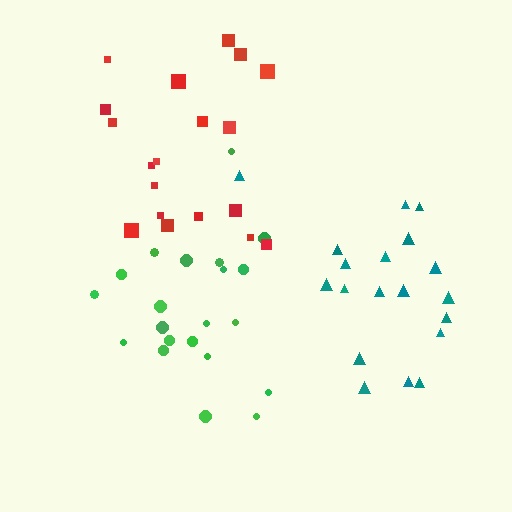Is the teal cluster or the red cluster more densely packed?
Teal.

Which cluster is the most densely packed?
Green.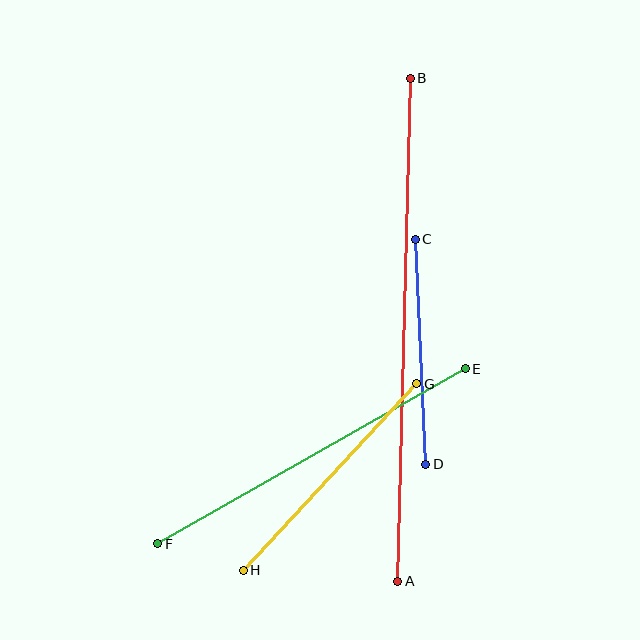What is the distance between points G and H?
The distance is approximately 255 pixels.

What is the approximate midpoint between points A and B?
The midpoint is at approximately (404, 330) pixels.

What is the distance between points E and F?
The distance is approximately 354 pixels.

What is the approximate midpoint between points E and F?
The midpoint is at approximately (312, 456) pixels.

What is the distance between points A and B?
The distance is approximately 503 pixels.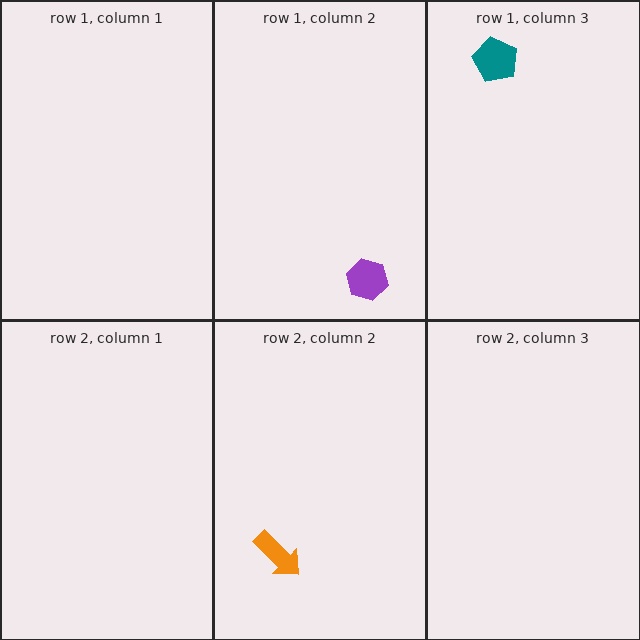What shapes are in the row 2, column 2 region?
The orange arrow.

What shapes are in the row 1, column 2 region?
The purple hexagon.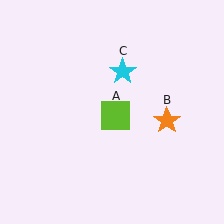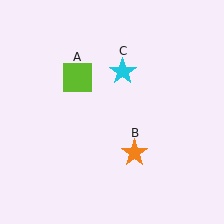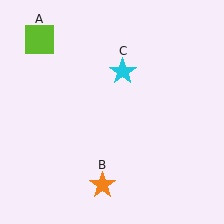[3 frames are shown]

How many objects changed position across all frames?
2 objects changed position: lime square (object A), orange star (object B).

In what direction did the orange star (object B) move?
The orange star (object B) moved down and to the left.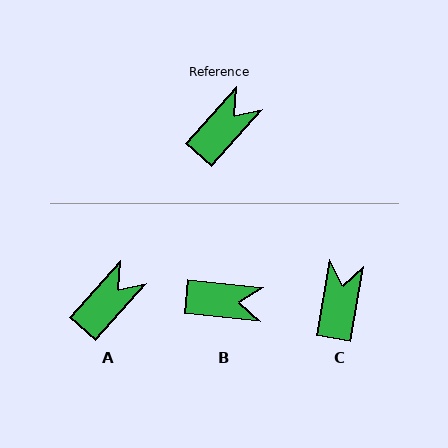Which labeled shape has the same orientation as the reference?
A.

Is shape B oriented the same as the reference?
No, it is off by about 54 degrees.